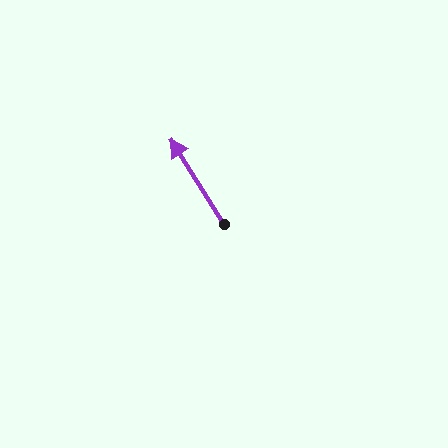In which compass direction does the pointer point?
Northwest.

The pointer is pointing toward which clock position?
Roughly 11 o'clock.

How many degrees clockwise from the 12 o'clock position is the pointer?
Approximately 328 degrees.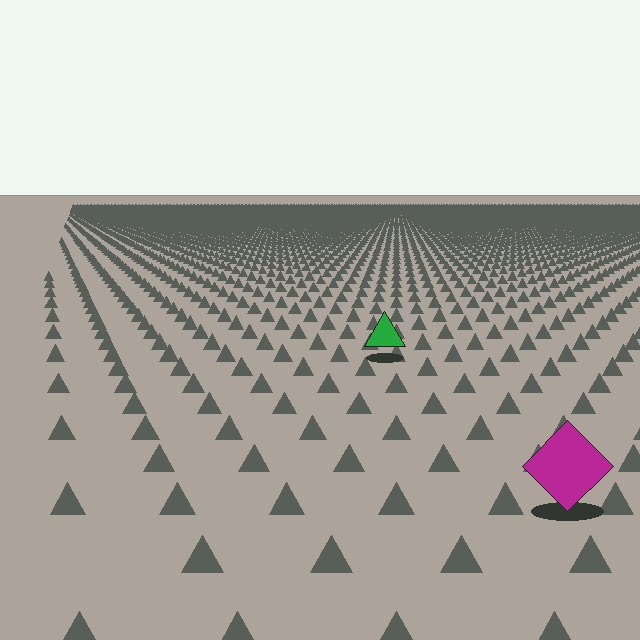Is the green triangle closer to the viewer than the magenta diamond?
No. The magenta diamond is closer — you can tell from the texture gradient: the ground texture is coarser near it.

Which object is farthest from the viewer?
The green triangle is farthest from the viewer. It appears smaller and the ground texture around it is denser.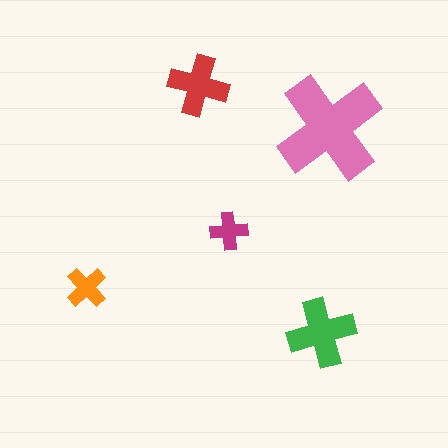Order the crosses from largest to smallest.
the pink one, the green one, the red one, the orange one, the magenta one.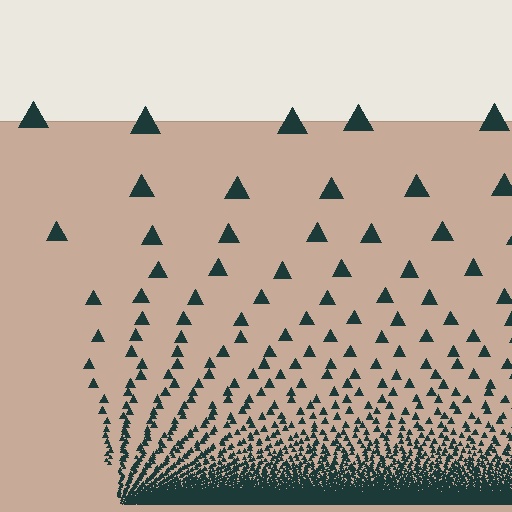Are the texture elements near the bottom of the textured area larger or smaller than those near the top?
Smaller. The gradient is inverted — elements near the bottom are smaller and denser.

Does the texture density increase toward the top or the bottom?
Density increases toward the bottom.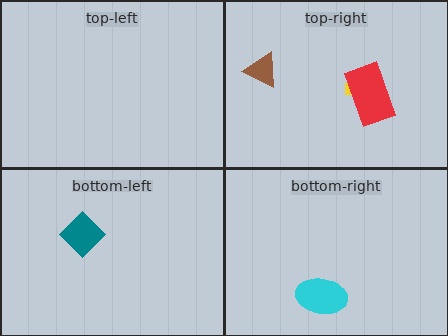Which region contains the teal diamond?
The bottom-left region.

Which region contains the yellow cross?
The top-right region.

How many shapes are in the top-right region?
3.